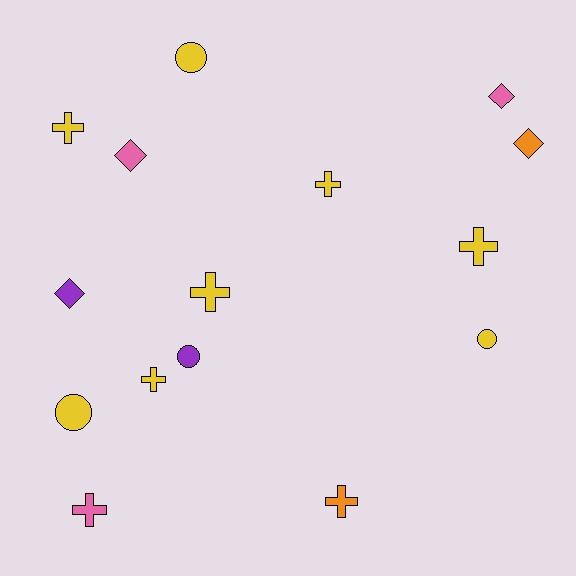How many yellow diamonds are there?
There are no yellow diamonds.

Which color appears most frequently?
Yellow, with 8 objects.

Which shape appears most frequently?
Cross, with 7 objects.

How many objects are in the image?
There are 15 objects.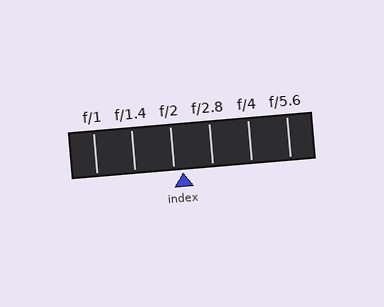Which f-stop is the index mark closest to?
The index mark is closest to f/2.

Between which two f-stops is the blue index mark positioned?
The index mark is between f/2 and f/2.8.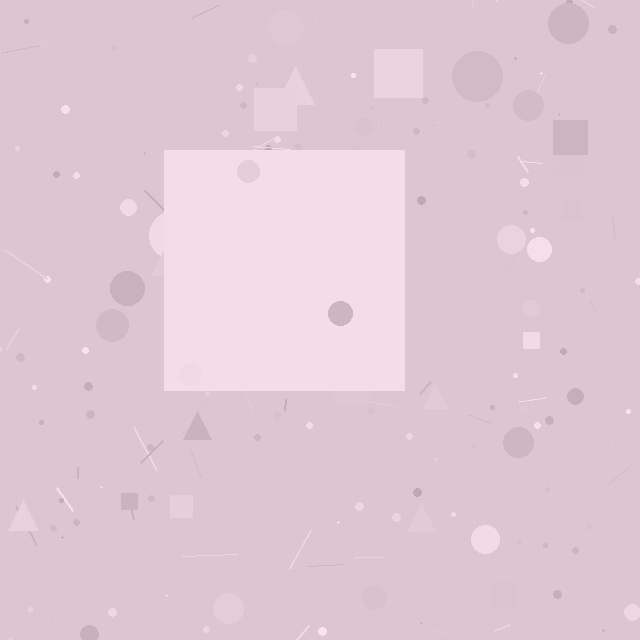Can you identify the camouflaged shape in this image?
The camouflaged shape is a square.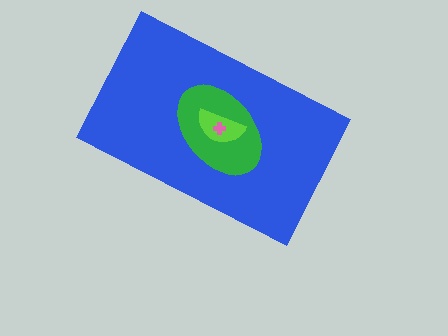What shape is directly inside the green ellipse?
The lime semicircle.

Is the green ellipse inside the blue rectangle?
Yes.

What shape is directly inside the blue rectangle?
The green ellipse.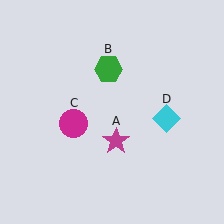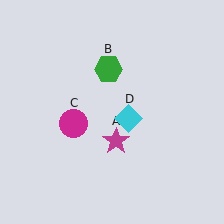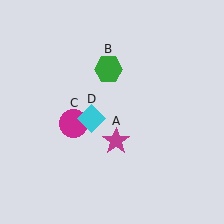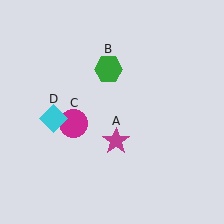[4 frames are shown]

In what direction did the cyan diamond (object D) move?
The cyan diamond (object D) moved left.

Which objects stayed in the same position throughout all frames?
Magenta star (object A) and green hexagon (object B) and magenta circle (object C) remained stationary.